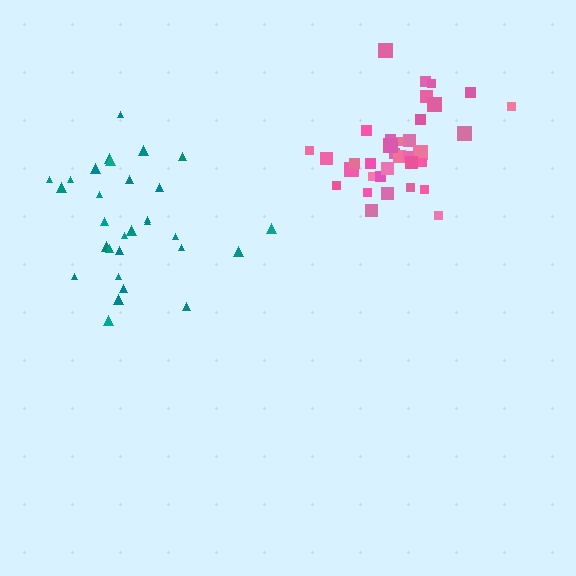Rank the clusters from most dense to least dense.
pink, teal.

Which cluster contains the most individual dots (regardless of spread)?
Pink (35).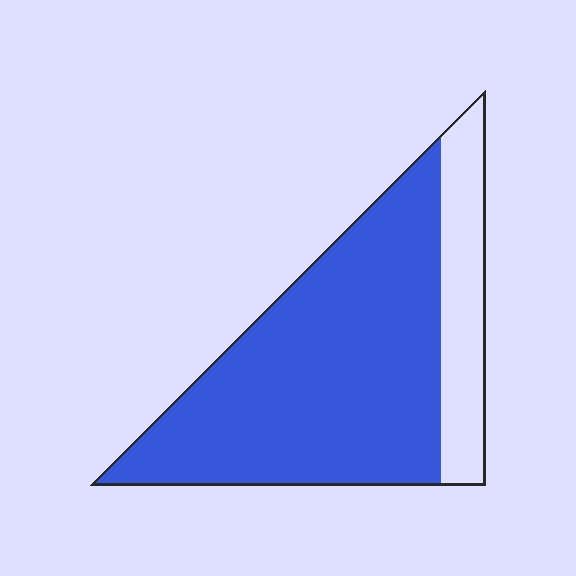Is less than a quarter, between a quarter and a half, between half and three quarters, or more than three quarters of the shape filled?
More than three quarters.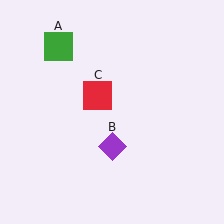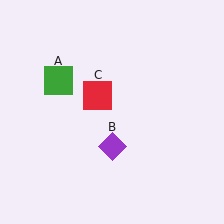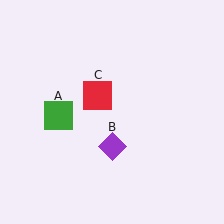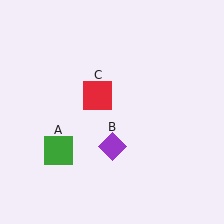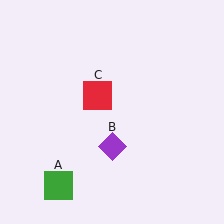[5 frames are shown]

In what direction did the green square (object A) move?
The green square (object A) moved down.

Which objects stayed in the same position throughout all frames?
Purple diamond (object B) and red square (object C) remained stationary.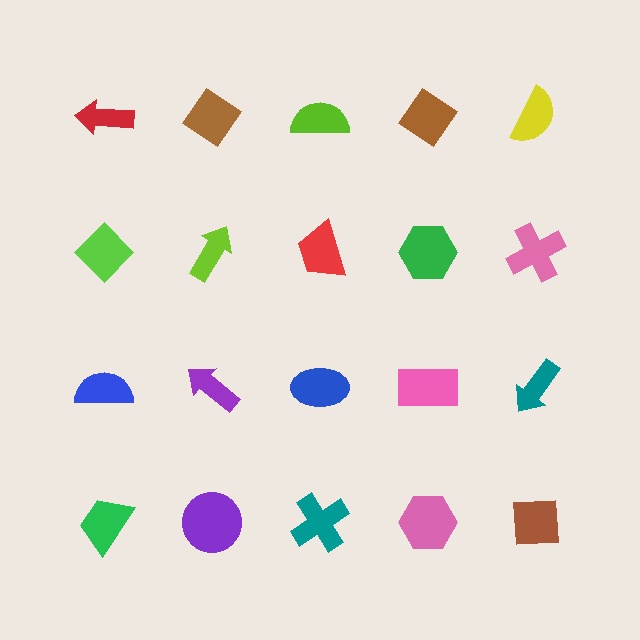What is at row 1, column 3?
A lime semicircle.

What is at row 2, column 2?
A lime arrow.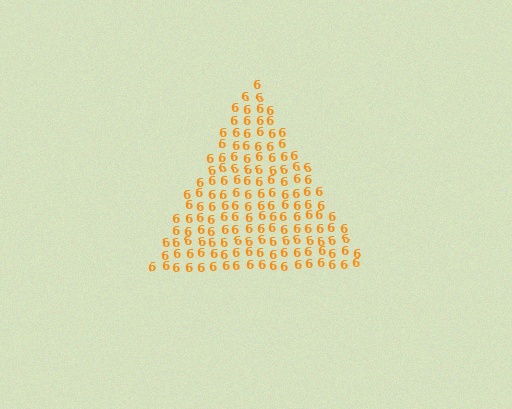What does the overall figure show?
The overall figure shows a triangle.